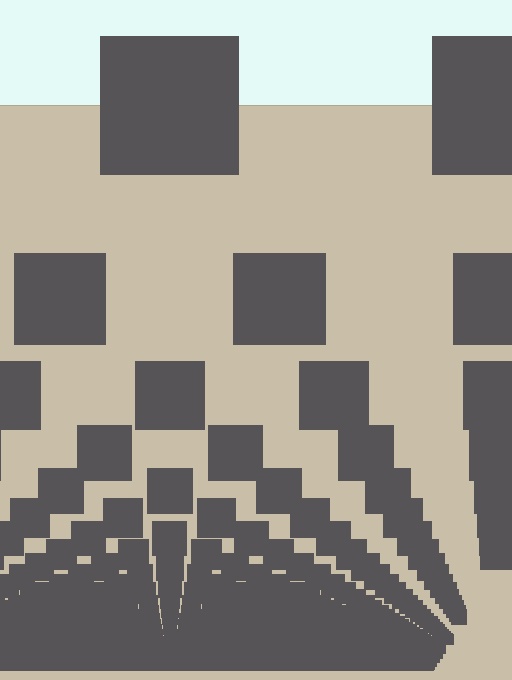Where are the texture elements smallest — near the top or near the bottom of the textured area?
Near the bottom.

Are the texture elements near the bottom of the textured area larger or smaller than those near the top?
Smaller. The gradient is inverted — elements near the bottom are smaller and denser.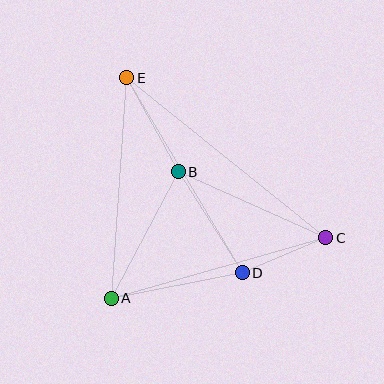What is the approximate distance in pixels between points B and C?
The distance between B and C is approximately 162 pixels.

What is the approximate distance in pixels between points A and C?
The distance between A and C is approximately 223 pixels.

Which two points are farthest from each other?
Points C and E are farthest from each other.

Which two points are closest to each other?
Points C and D are closest to each other.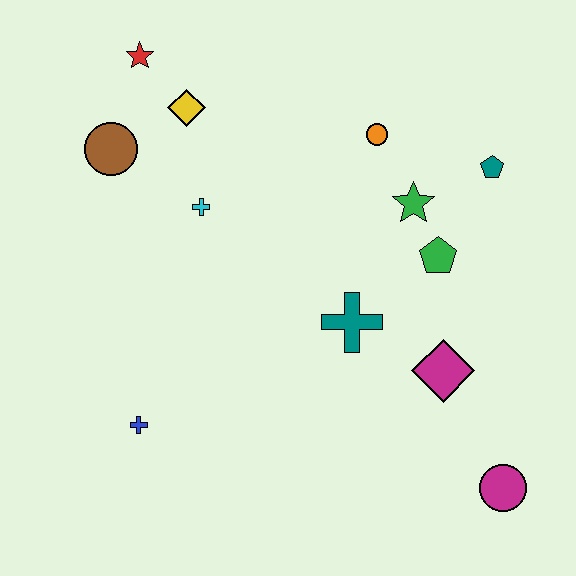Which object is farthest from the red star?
The magenta circle is farthest from the red star.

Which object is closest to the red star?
The yellow diamond is closest to the red star.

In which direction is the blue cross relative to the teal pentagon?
The blue cross is to the left of the teal pentagon.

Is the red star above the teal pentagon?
Yes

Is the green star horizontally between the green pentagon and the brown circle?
Yes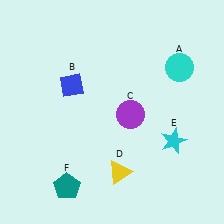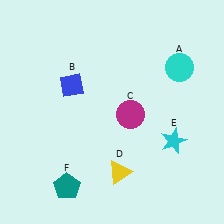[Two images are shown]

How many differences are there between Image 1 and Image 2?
There is 1 difference between the two images.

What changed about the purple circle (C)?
In Image 1, C is purple. In Image 2, it changed to magenta.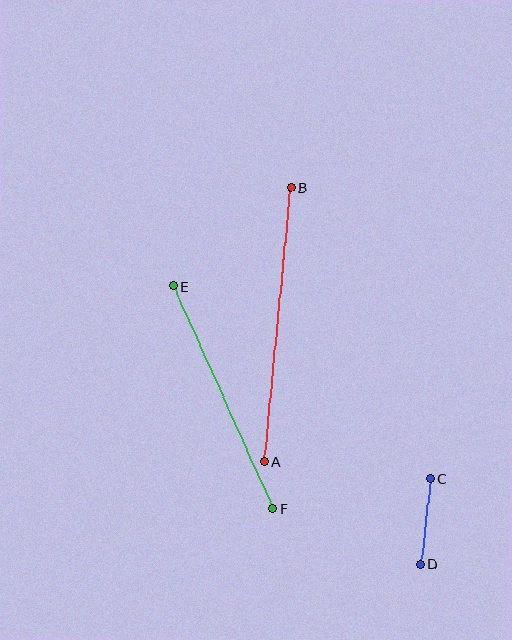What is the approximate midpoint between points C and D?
The midpoint is at approximately (425, 521) pixels.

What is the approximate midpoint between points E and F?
The midpoint is at approximately (223, 397) pixels.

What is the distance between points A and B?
The distance is approximately 276 pixels.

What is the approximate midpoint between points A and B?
The midpoint is at approximately (278, 325) pixels.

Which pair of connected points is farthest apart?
Points A and B are farthest apart.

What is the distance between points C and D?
The distance is approximately 86 pixels.